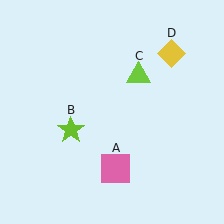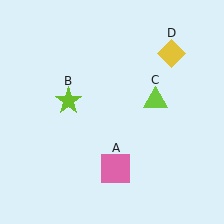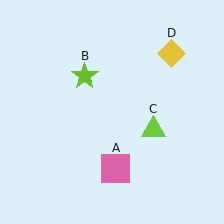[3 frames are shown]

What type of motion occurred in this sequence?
The lime star (object B), lime triangle (object C) rotated clockwise around the center of the scene.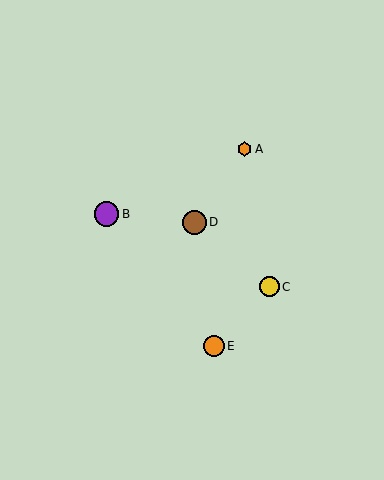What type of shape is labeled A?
Shape A is an orange hexagon.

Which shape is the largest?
The purple circle (labeled B) is the largest.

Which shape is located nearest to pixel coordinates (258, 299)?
The yellow circle (labeled C) at (269, 287) is nearest to that location.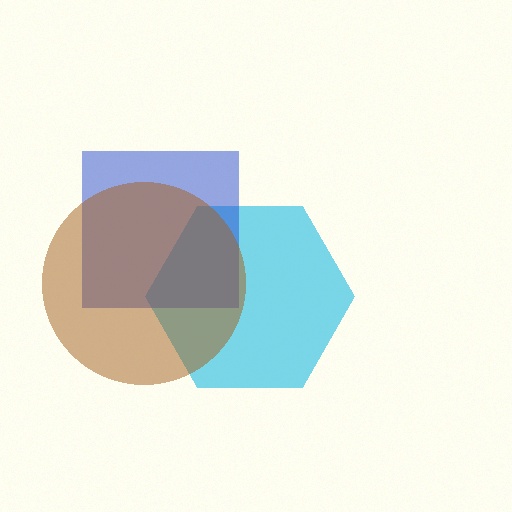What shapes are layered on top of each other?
The layered shapes are: a cyan hexagon, a blue square, a brown circle.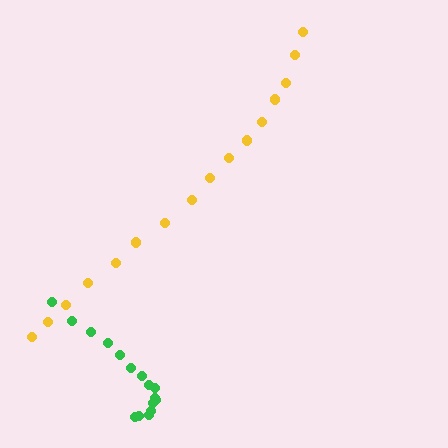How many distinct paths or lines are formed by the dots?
There are 2 distinct paths.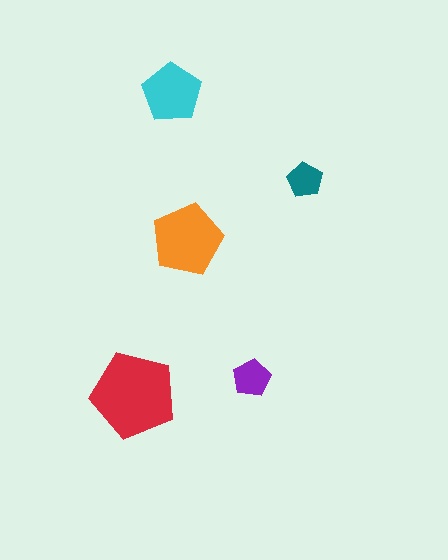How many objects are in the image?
There are 5 objects in the image.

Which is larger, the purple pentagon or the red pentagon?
The red one.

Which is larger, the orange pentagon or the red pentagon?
The red one.